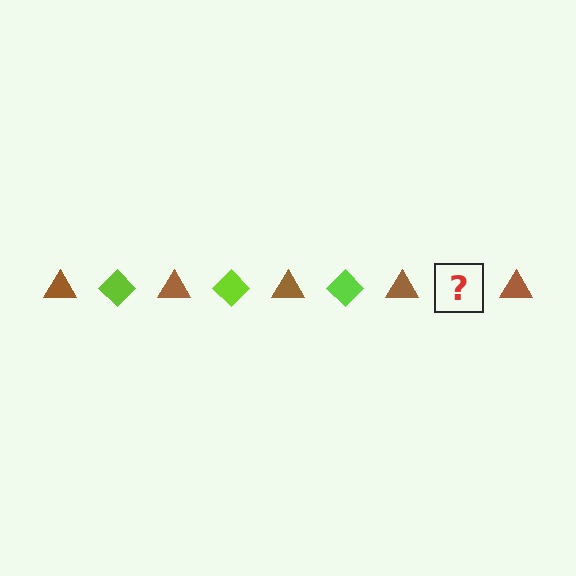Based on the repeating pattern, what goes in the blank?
The blank should be a lime diamond.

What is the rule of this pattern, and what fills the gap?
The rule is that the pattern alternates between brown triangle and lime diamond. The gap should be filled with a lime diamond.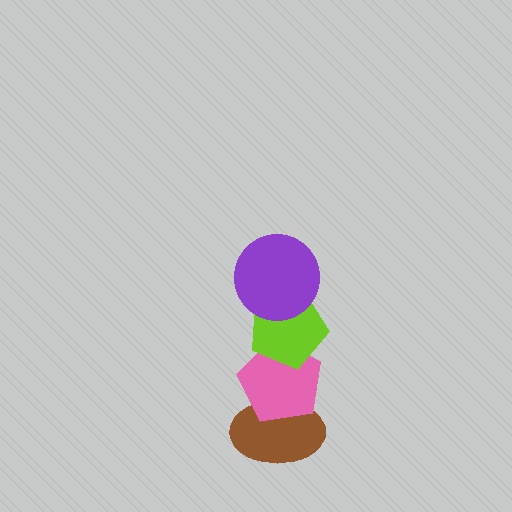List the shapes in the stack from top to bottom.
From top to bottom: the purple circle, the lime pentagon, the pink pentagon, the brown ellipse.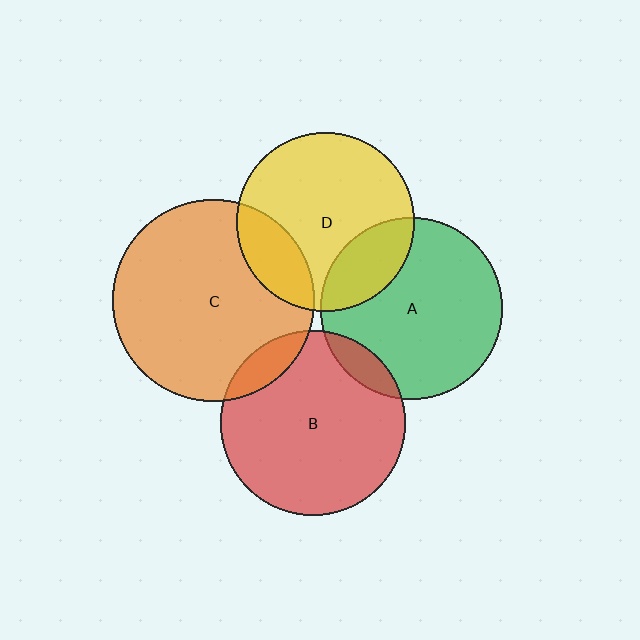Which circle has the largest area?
Circle C (orange).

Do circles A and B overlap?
Yes.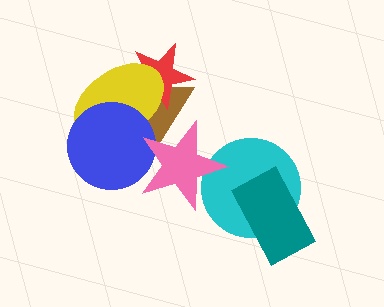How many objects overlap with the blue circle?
3 objects overlap with the blue circle.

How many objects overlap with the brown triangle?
4 objects overlap with the brown triangle.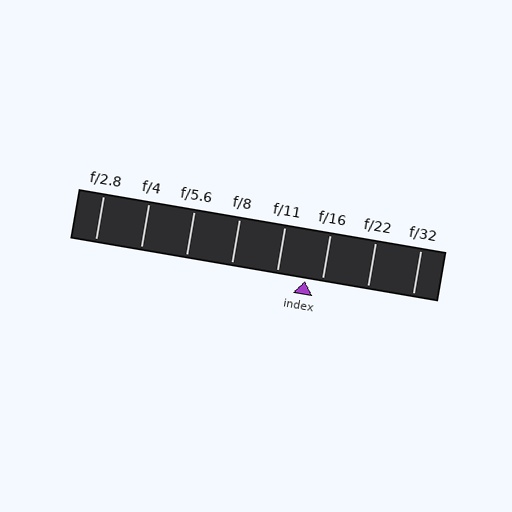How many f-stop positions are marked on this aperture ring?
There are 8 f-stop positions marked.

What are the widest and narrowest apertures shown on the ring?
The widest aperture shown is f/2.8 and the narrowest is f/32.